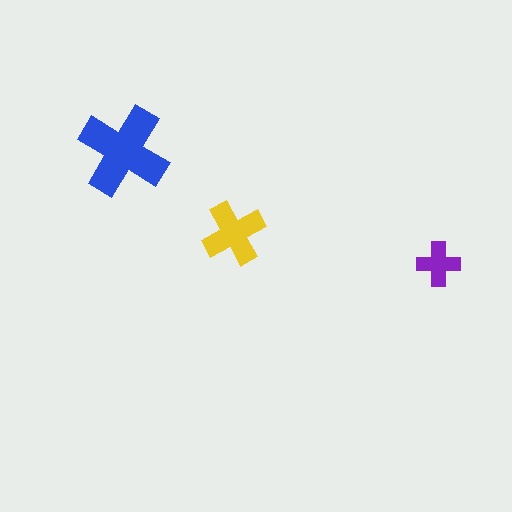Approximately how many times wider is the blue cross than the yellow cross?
About 1.5 times wider.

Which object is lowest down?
The purple cross is bottommost.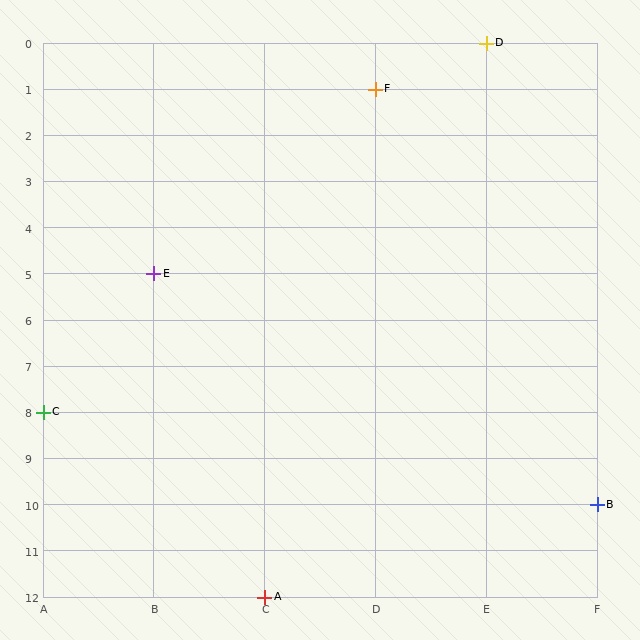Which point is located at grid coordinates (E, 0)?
Point D is at (E, 0).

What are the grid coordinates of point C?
Point C is at grid coordinates (A, 8).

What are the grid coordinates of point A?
Point A is at grid coordinates (C, 12).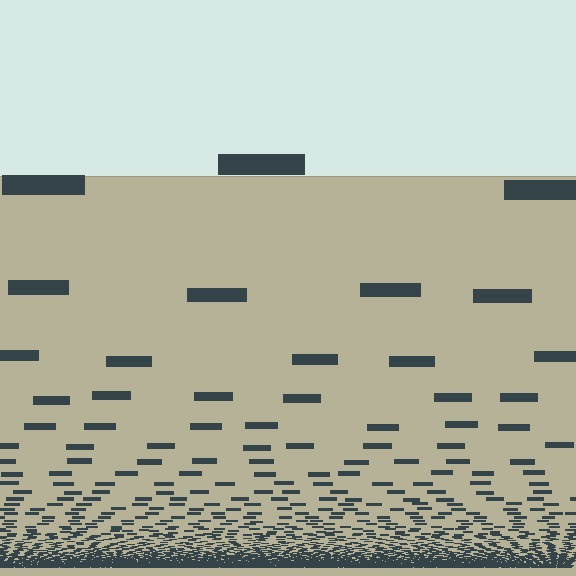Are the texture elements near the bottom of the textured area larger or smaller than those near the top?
Smaller. The gradient is inverted — elements near the bottom are smaller and denser.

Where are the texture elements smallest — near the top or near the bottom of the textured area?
Near the bottom.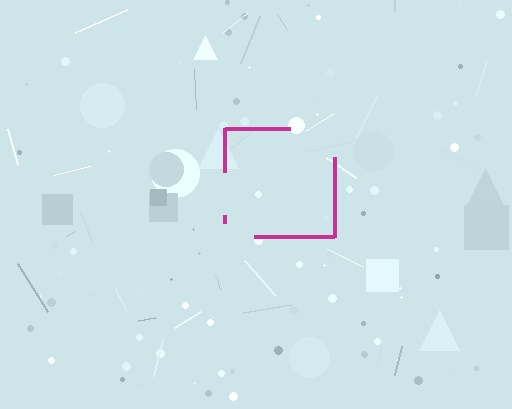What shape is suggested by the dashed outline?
The dashed outline suggests a square.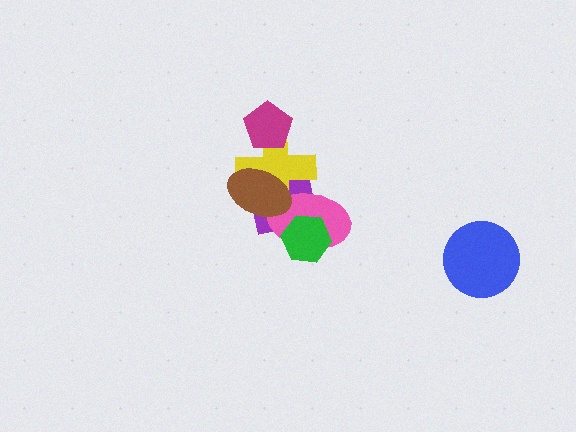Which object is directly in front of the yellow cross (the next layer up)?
The pink ellipse is directly in front of the yellow cross.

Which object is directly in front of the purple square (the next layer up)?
The yellow cross is directly in front of the purple square.